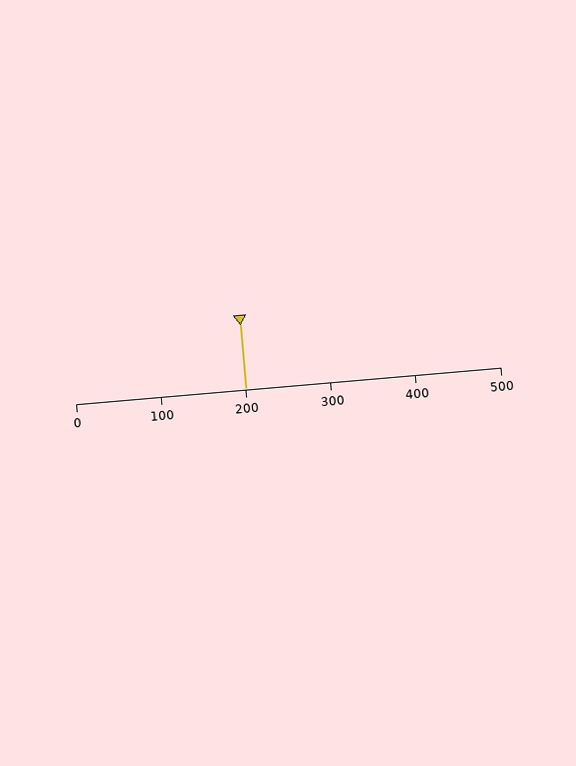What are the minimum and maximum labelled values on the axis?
The axis runs from 0 to 500.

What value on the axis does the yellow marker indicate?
The marker indicates approximately 200.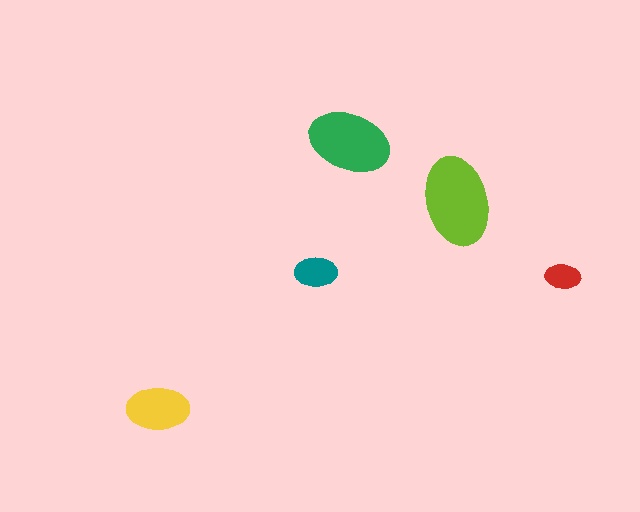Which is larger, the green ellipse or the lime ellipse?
The lime one.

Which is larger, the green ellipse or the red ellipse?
The green one.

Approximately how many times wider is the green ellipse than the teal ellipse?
About 2 times wider.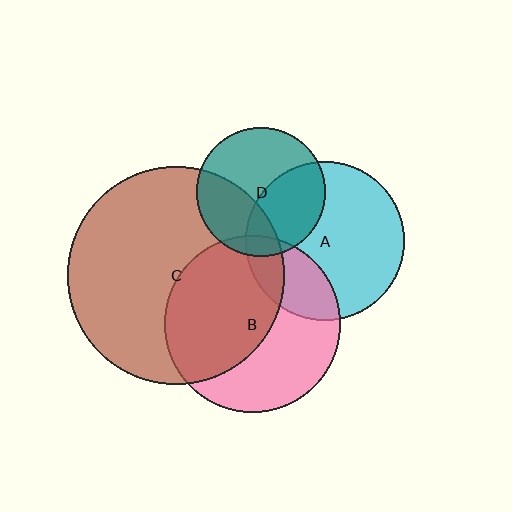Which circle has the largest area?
Circle C (brown).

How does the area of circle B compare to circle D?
Approximately 1.9 times.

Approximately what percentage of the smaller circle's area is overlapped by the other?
Approximately 10%.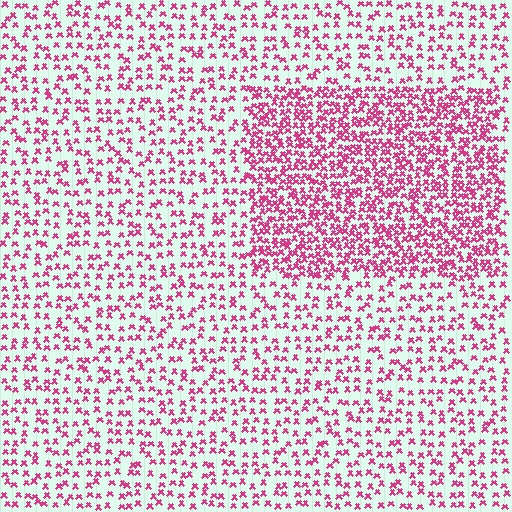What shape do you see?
I see a rectangle.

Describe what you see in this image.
The image contains small magenta elements arranged at two different densities. A rectangle-shaped region is visible where the elements are more densely packed than the surrounding area.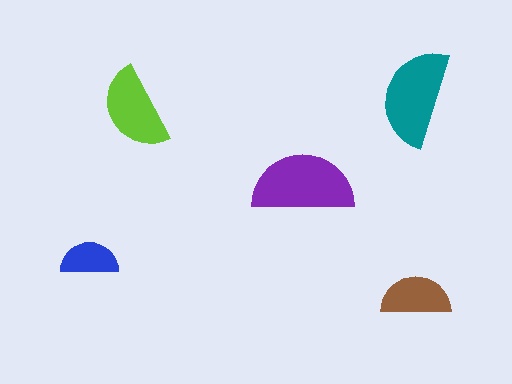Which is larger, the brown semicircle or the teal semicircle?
The teal one.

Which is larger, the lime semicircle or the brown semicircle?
The lime one.